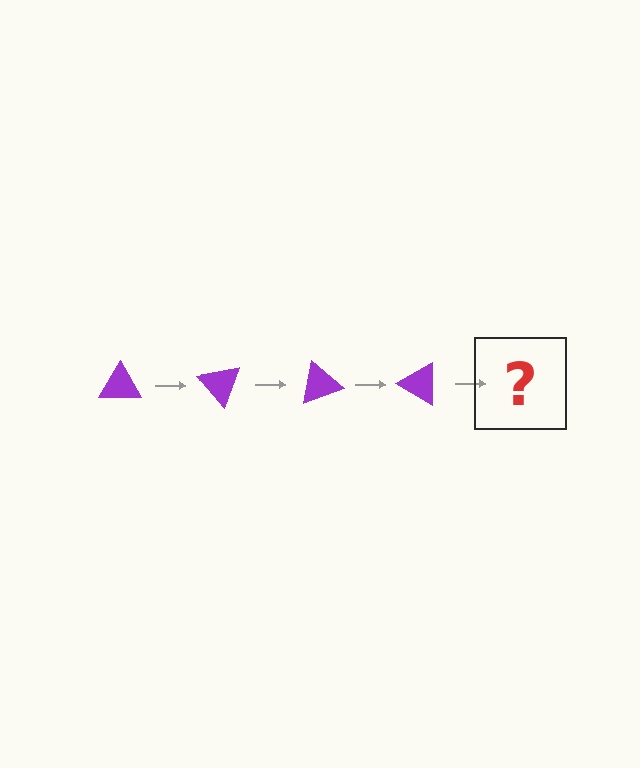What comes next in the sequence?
The next element should be a purple triangle rotated 200 degrees.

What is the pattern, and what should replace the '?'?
The pattern is that the triangle rotates 50 degrees each step. The '?' should be a purple triangle rotated 200 degrees.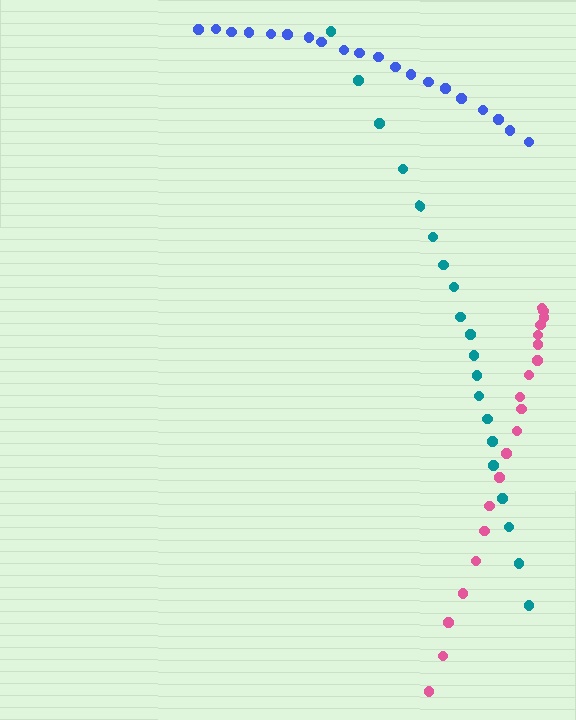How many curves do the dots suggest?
There are 3 distinct paths.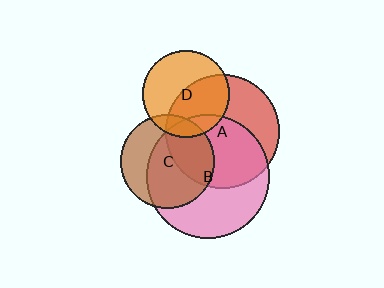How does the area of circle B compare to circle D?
Approximately 2.0 times.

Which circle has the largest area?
Circle B (pink).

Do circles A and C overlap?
Yes.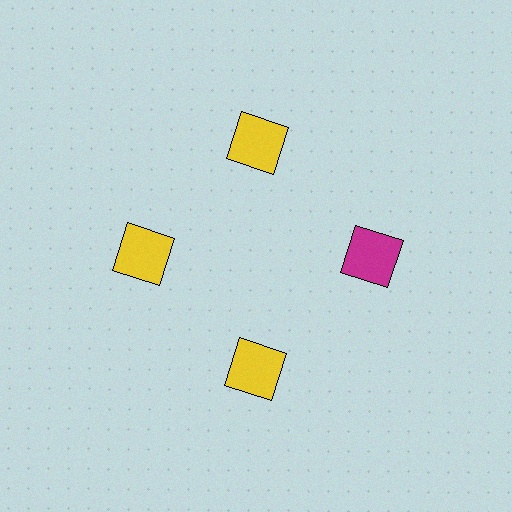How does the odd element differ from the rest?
It has a different color: magenta instead of yellow.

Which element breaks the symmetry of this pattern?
The magenta square at roughly the 3 o'clock position breaks the symmetry. All other shapes are yellow squares.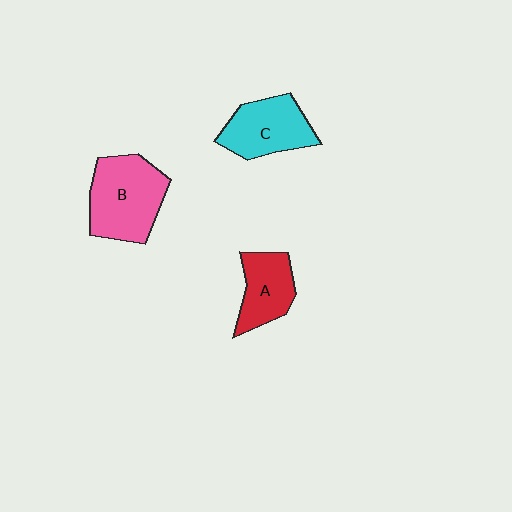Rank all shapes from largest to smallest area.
From largest to smallest: B (pink), C (cyan), A (red).